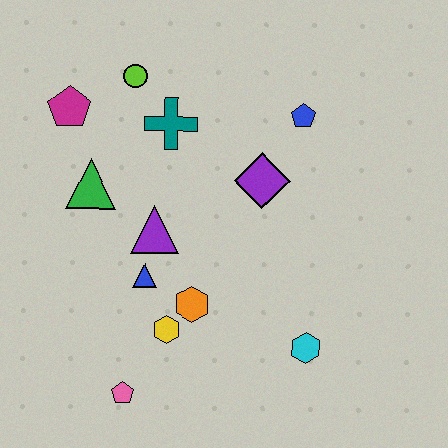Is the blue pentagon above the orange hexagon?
Yes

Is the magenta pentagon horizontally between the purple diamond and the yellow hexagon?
No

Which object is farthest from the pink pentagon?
The blue pentagon is farthest from the pink pentagon.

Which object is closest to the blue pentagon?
The purple diamond is closest to the blue pentagon.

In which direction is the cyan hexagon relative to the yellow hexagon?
The cyan hexagon is to the right of the yellow hexagon.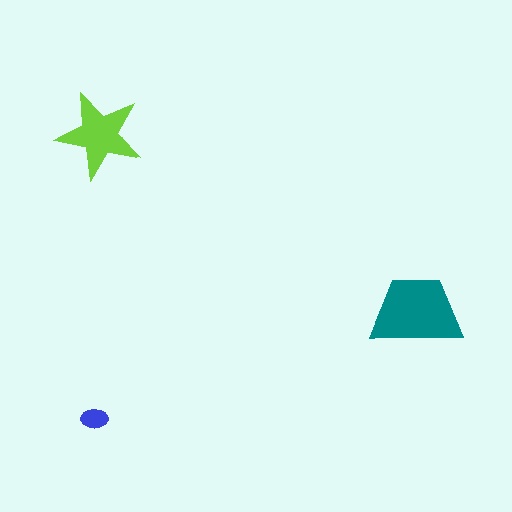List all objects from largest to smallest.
The teal trapezoid, the lime star, the blue ellipse.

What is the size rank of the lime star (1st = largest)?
2nd.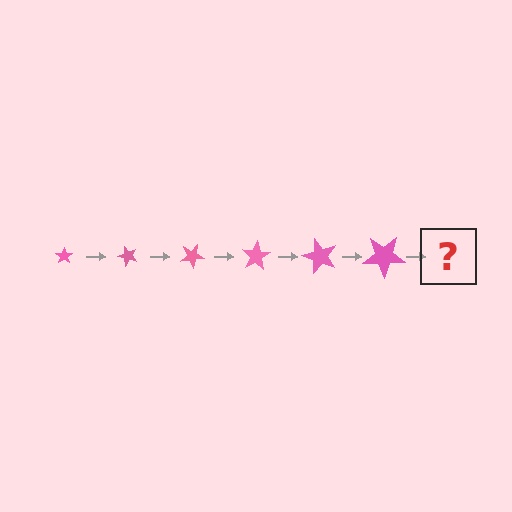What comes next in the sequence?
The next element should be a star, larger than the previous one and rotated 300 degrees from the start.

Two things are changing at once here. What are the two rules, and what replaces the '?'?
The two rules are that the star grows larger each step and it rotates 50 degrees each step. The '?' should be a star, larger than the previous one and rotated 300 degrees from the start.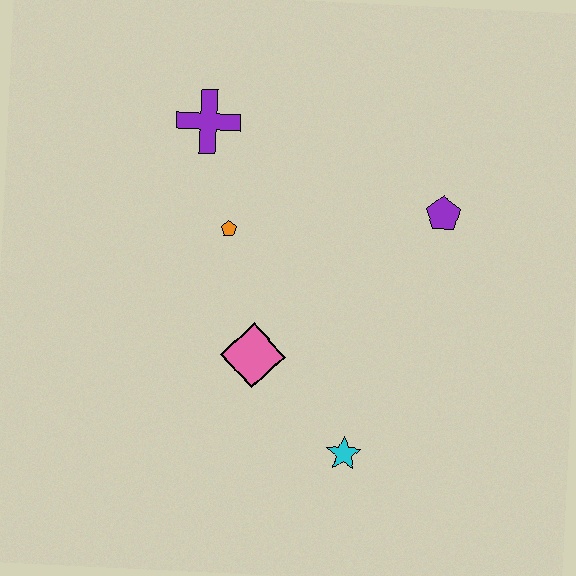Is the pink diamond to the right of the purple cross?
Yes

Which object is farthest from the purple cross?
The cyan star is farthest from the purple cross.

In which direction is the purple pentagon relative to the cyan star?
The purple pentagon is above the cyan star.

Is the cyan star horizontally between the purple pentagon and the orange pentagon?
Yes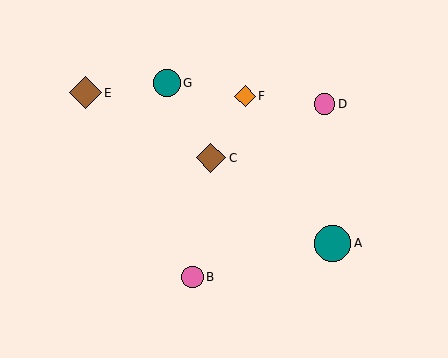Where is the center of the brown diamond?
The center of the brown diamond is at (85, 93).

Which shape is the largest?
The teal circle (labeled A) is the largest.